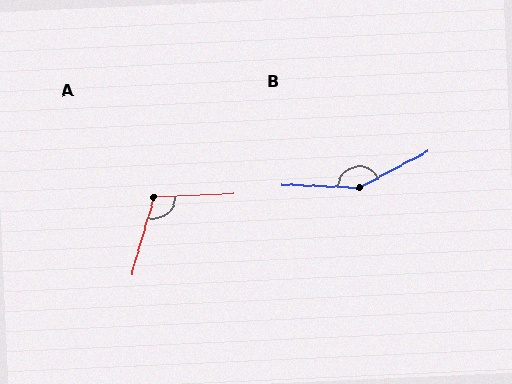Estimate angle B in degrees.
Approximately 150 degrees.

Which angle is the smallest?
A, at approximately 108 degrees.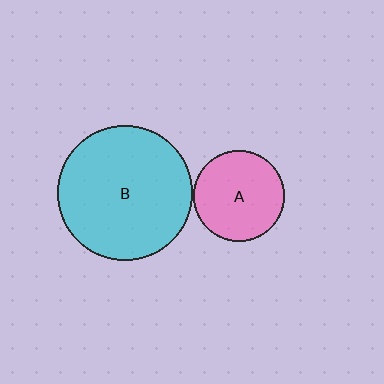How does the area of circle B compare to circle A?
Approximately 2.2 times.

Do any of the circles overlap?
No, none of the circles overlap.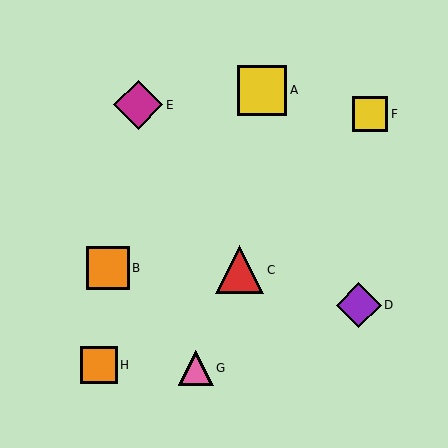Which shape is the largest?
The yellow square (labeled A) is the largest.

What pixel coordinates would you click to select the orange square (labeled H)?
Click at (99, 365) to select the orange square H.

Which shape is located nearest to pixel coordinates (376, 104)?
The yellow square (labeled F) at (370, 114) is nearest to that location.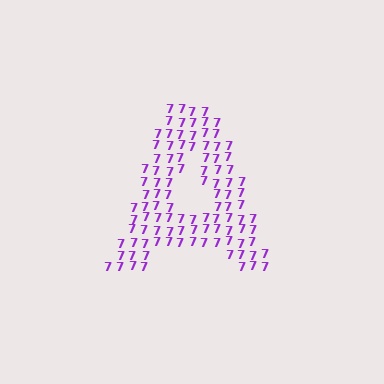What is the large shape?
The large shape is the letter A.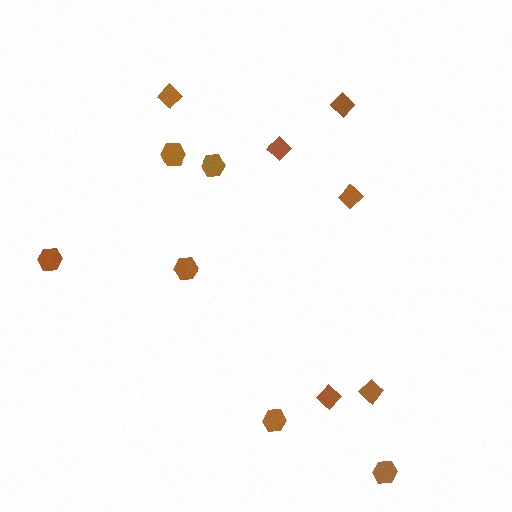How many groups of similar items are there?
There are 2 groups: one group of diamonds (6) and one group of hexagons (6).